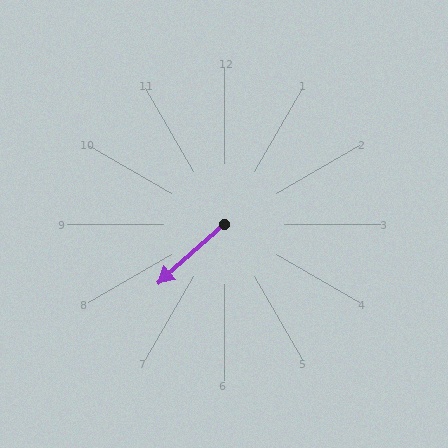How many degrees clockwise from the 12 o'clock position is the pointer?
Approximately 229 degrees.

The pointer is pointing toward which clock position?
Roughly 8 o'clock.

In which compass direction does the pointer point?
Southwest.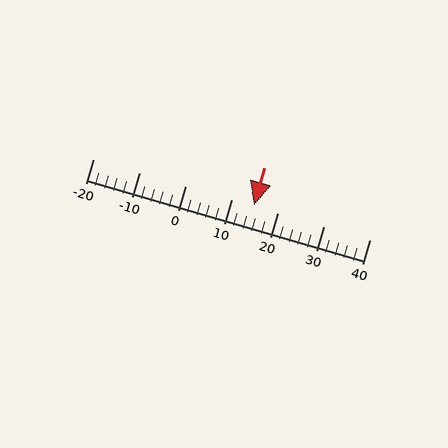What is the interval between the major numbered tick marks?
The major tick marks are spaced 10 units apart.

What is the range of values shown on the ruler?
The ruler shows values from -20 to 40.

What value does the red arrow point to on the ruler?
The red arrow points to approximately 15.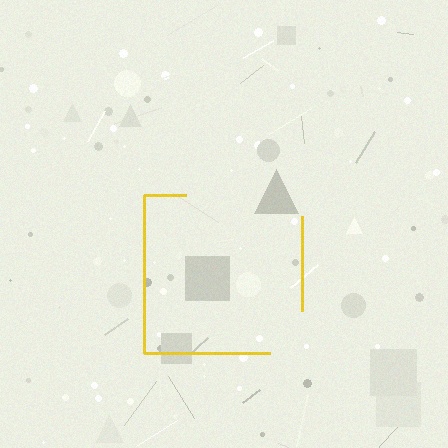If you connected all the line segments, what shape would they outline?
They would outline a square.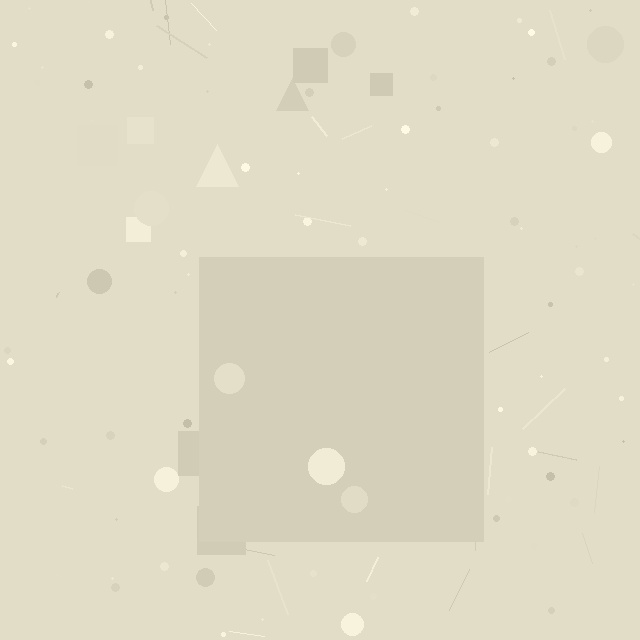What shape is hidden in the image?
A square is hidden in the image.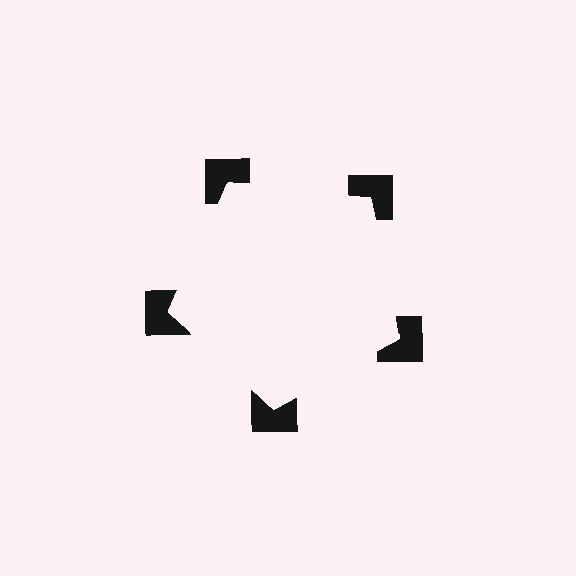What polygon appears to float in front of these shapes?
An illusory pentagon — its edges are inferred from the aligned wedge cuts in the notched squares, not physically drawn.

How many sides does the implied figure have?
5 sides.